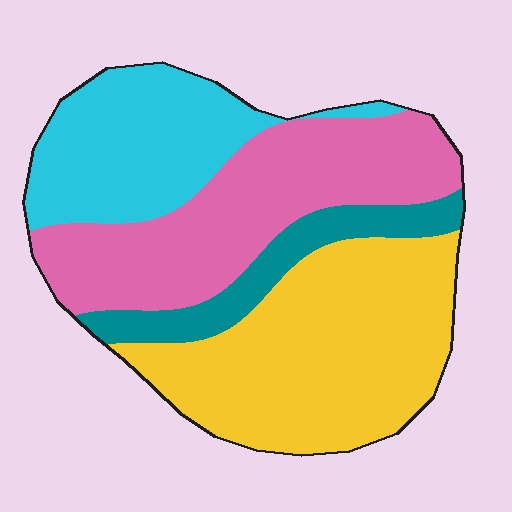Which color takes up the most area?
Yellow, at roughly 35%.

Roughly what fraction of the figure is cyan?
Cyan covers around 20% of the figure.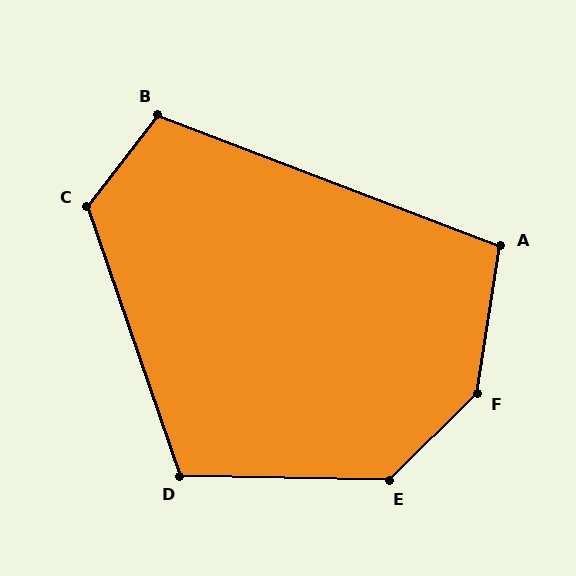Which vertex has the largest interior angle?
F, at approximately 143 degrees.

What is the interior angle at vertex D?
Approximately 110 degrees (obtuse).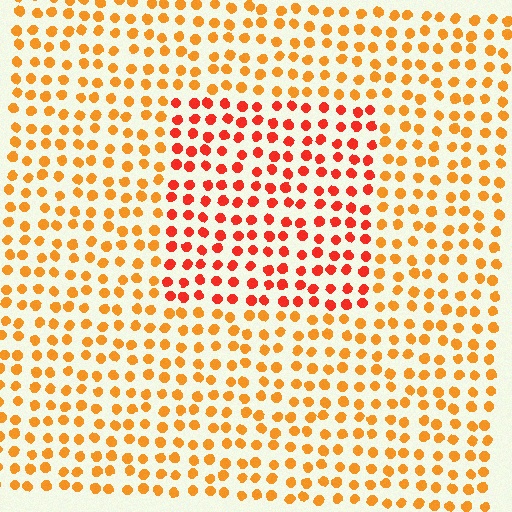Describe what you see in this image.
The image is filled with small orange elements in a uniform arrangement. A rectangle-shaped region is visible where the elements are tinted to a slightly different hue, forming a subtle color boundary.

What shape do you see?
I see a rectangle.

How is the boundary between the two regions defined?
The boundary is defined purely by a slight shift in hue (about 30 degrees). Spacing, size, and orientation are identical on both sides.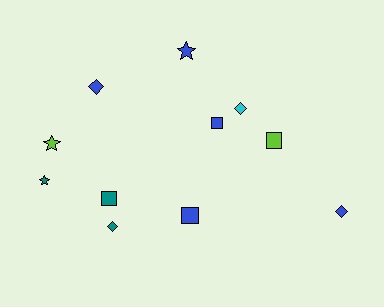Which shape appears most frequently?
Diamond, with 4 objects.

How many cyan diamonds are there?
There is 1 cyan diamond.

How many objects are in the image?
There are 11 objects.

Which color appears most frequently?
Blue, with 5 objects.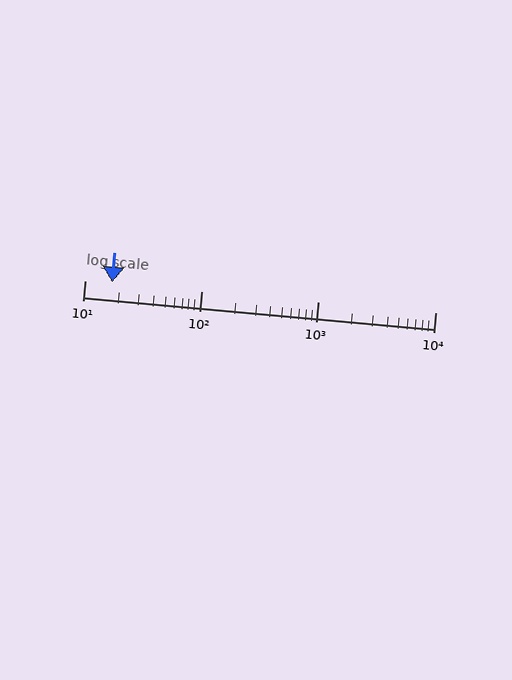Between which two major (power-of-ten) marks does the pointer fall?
The pointer is between 10 and 100.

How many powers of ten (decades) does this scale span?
The scale spans 3 decades, from 10 to 10000.